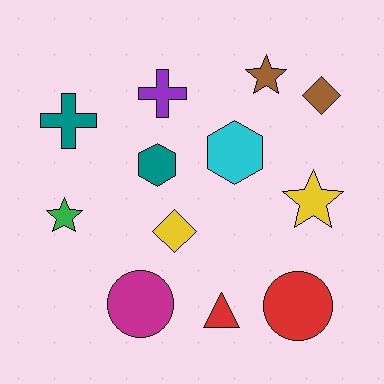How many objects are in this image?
There are 12 objects.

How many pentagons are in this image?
There are no pentagons.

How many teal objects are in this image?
There are 2 teal objects.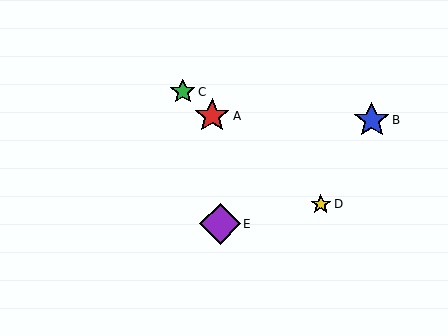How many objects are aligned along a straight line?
3 objects (A, C, D) are aligned along a straight line.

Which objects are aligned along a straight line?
Objects A, C, D are aligned along a straight line.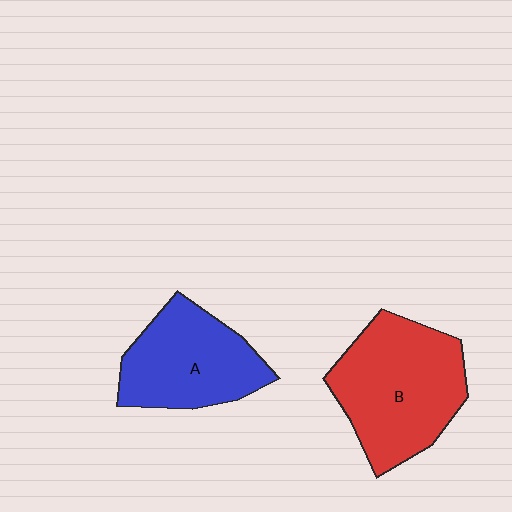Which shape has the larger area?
Shape B (red).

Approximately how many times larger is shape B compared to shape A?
Approximately 1.3 times.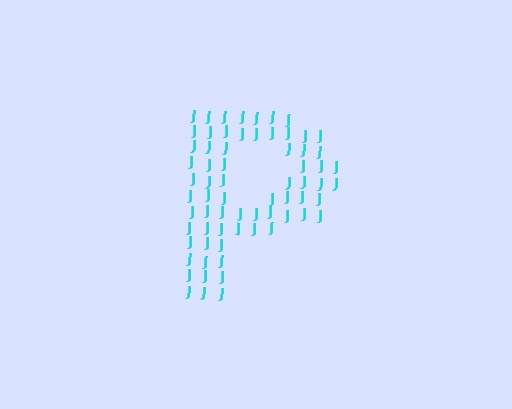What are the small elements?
The small elements are letter J's.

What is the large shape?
The large shape is the letter P.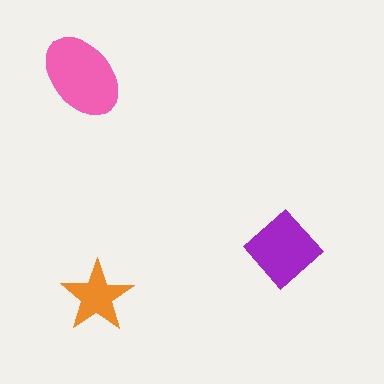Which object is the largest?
The pink ellipse.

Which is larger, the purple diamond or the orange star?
The purple diamond.